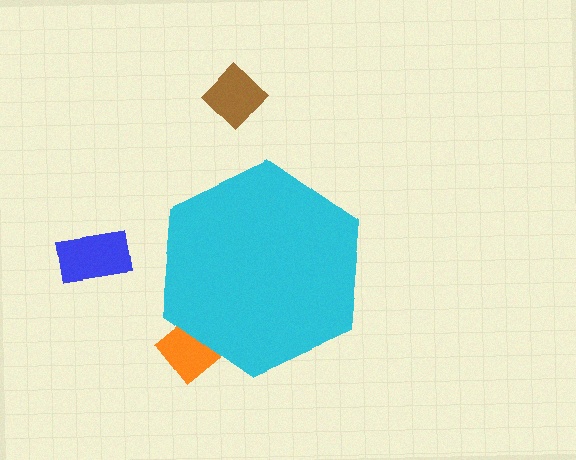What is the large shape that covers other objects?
A cyan hexagon.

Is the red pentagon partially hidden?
Yes, the red pentagon is partially hidden behind the cyan hexagon.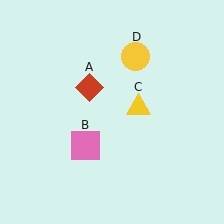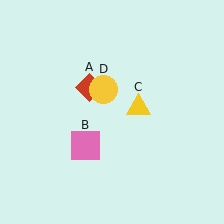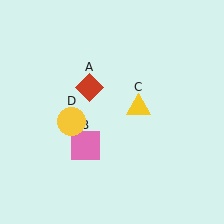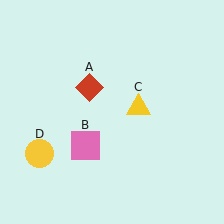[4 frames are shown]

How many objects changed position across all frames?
1 object changed position: yellow circle (object D).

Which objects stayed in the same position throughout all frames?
Red diamond (object A) and pink square (object B) and yellow triangle (object C) remained stationary.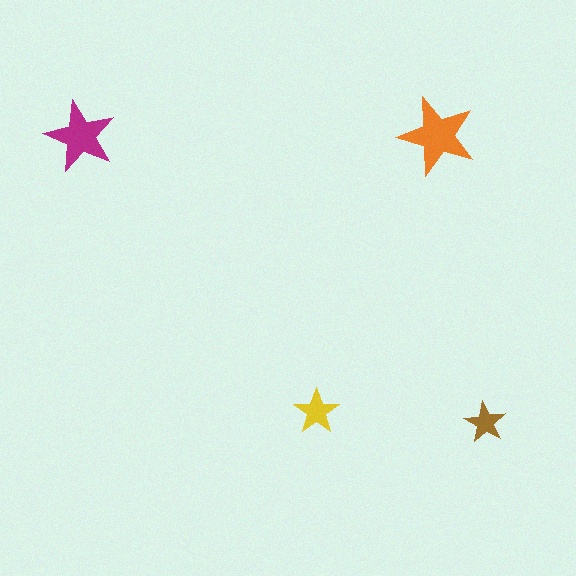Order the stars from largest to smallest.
the orange one, the magenta one, the yellow one, the brown one.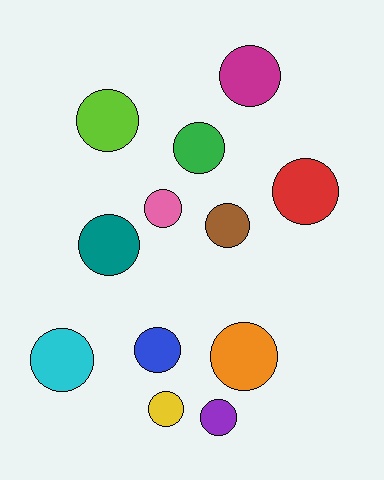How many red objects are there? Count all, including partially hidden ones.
There is 1 red object.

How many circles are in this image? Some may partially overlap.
There are 12 circles.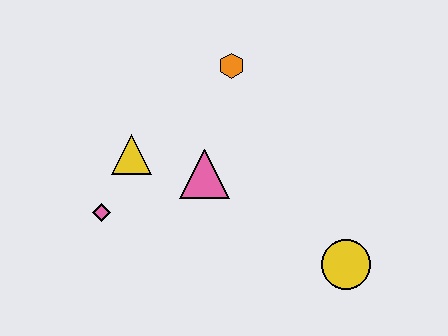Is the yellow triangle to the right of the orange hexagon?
No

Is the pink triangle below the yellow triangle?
Yes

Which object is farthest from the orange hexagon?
The yellow circle is farthest from the orange hexagon.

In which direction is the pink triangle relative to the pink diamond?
The pink triangle is to the right of the pink diamond.